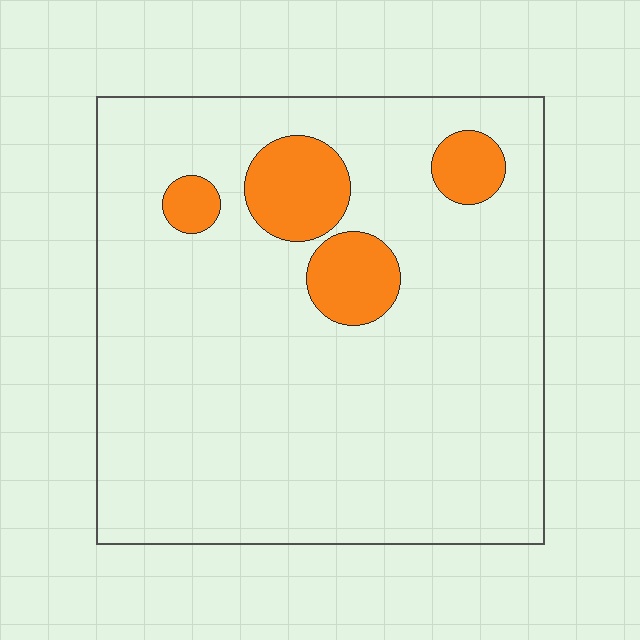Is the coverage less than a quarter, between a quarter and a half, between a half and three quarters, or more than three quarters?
Less than a quarter.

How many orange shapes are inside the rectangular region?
4.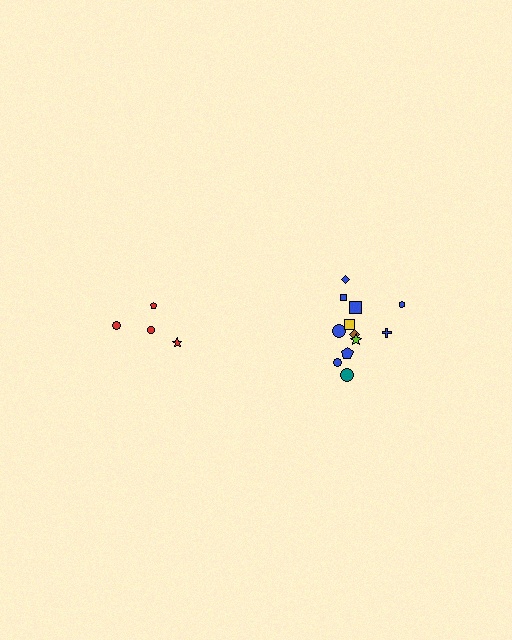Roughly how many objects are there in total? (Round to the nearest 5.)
Roughly 15 objects in total.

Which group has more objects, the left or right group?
The right group.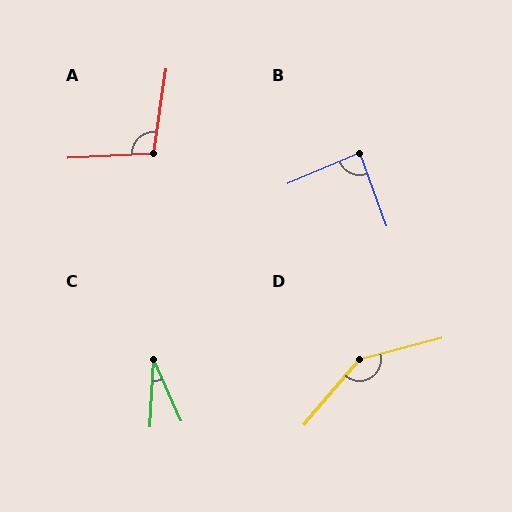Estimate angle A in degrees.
Approximately 102 degrees.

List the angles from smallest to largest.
C (27°), B (87°), A (102°), D (145°).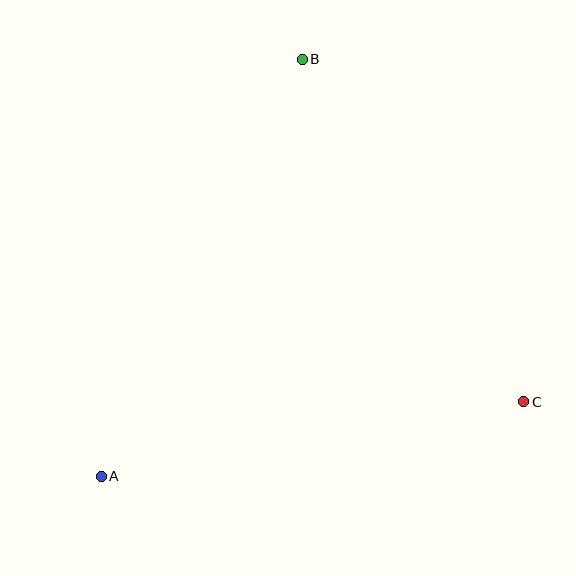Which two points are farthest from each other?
Points A and B are farthest from each other.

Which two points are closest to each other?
Points B and C are closest to each other.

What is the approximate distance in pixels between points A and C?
The distance between A and C is approximately 429 pixels.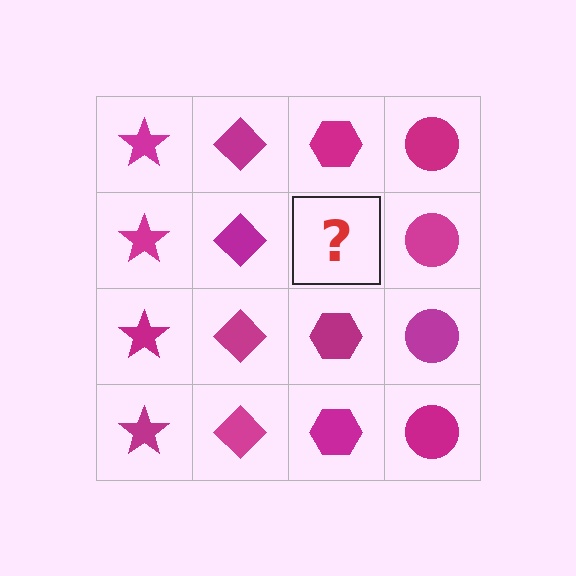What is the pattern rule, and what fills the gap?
The rule is that each column has a consistent shape. The gap should be filled with a magenta hexagon.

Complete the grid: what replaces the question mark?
The question mark should be replaced with a magenta hexagon.